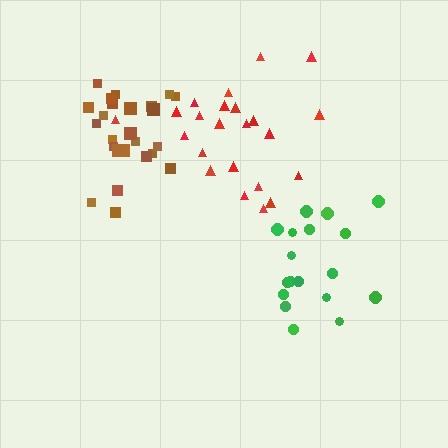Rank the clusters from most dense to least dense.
brown, green, red.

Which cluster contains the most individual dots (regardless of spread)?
Brown (25).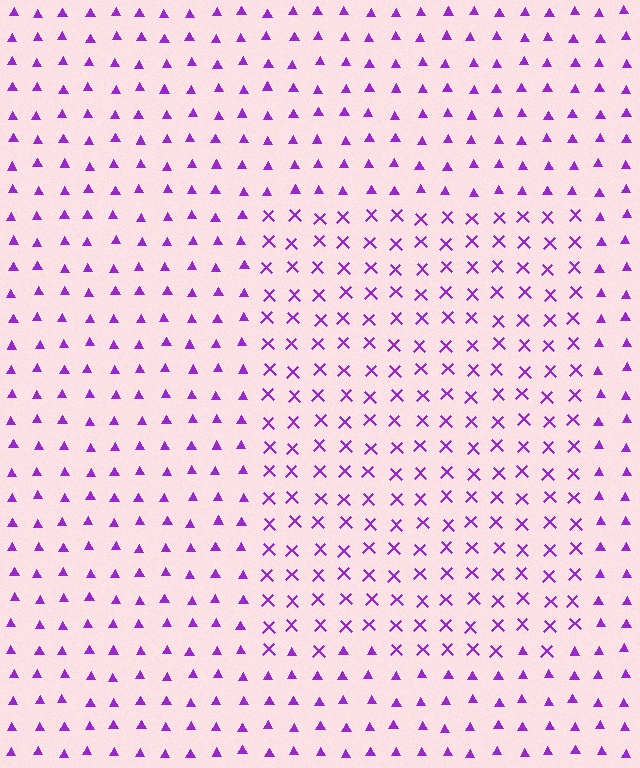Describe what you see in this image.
The image is filled with small purple elements arranged in a uniform grid. A rectangle-shaped region contains X marks, while the surrounding area contains triangles. The boundary is defined purely by the change in element shape.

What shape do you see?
I see a rectangle.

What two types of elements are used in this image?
The image uses X marks inside the rectangle region and triangles outside it.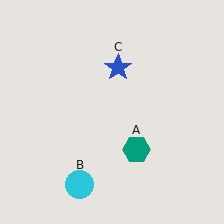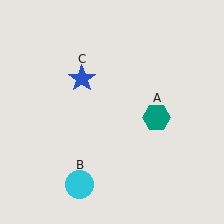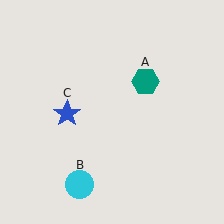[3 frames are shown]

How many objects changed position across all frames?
2 objects changed position: teal hexagon (object A), blue star (object C).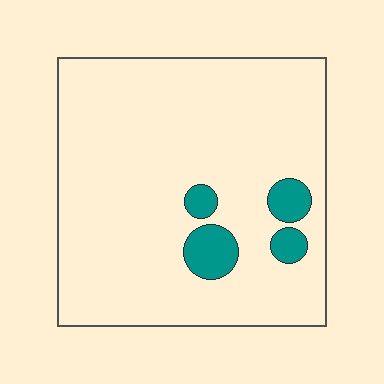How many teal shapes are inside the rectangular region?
4.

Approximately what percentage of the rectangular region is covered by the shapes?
Approximately 10%.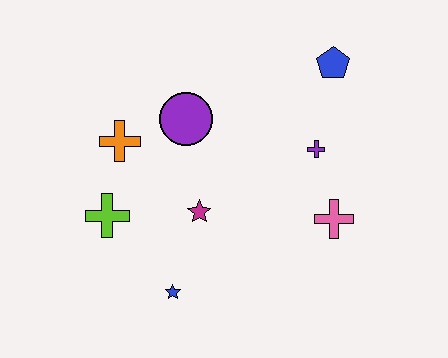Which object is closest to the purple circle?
The orange cross is closest to the purple circle.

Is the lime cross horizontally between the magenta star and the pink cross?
No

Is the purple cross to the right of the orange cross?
Yes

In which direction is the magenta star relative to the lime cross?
The magenta star is to the right of the lime cross.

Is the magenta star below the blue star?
No